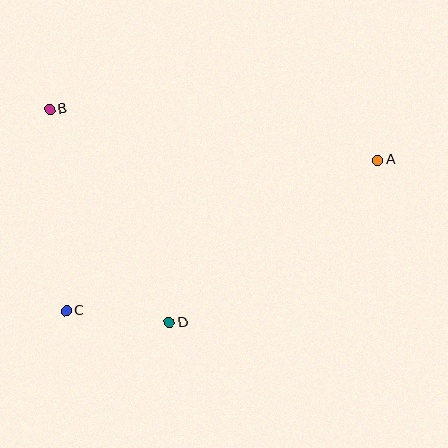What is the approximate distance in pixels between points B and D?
The distance between B and D is approximately 244 pixels.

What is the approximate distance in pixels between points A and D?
The distance between A and D is approximately 264 pixels.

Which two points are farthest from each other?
Points A and C are farthest from each other.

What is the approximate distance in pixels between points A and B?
The distance between A and B is approximately 332 pixels.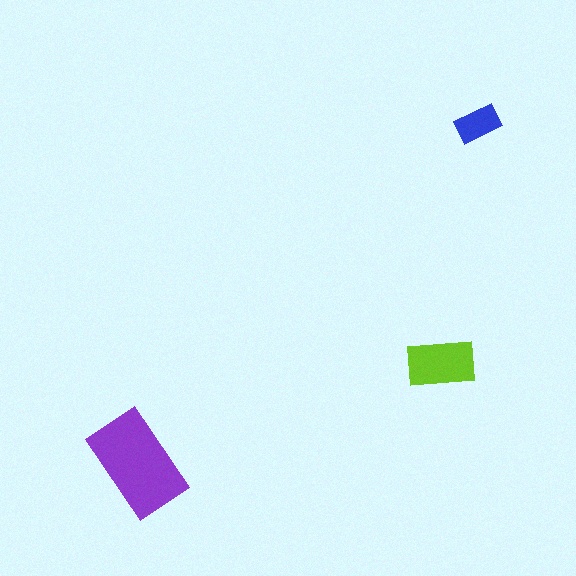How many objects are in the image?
There are 3 objects in the image.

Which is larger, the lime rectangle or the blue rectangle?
The lime one.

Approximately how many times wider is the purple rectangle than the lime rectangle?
About 1.5 times wider.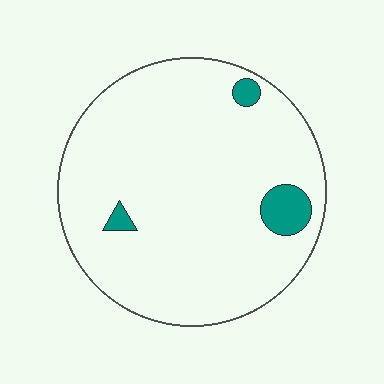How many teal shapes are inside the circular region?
3.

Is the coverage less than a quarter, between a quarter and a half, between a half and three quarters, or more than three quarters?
Less than a quarter.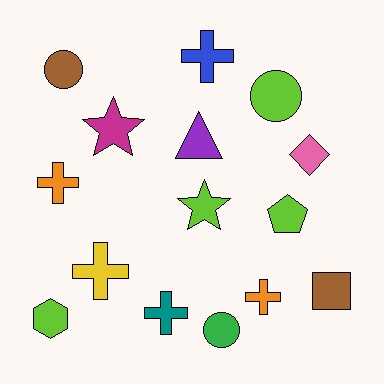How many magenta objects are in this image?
There is 1 magenta object.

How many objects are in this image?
There are 15 objects.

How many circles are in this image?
There are 3 circles.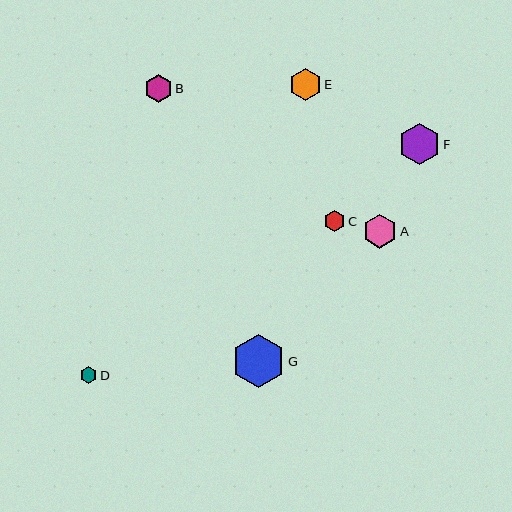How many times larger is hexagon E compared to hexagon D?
Hexagon E is approximately 2.0 times the size of hexagon D.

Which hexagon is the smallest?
Hexagon D is the smallest with a size of approximately 17 pixels.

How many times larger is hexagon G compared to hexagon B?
Hexagon G is approximately 1.9 times the size of hexagon B.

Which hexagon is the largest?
Hexagon G is the largest with a size of approximately 53 pixels.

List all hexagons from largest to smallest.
From largest to smallest: G, F, A, E, B, C, D.